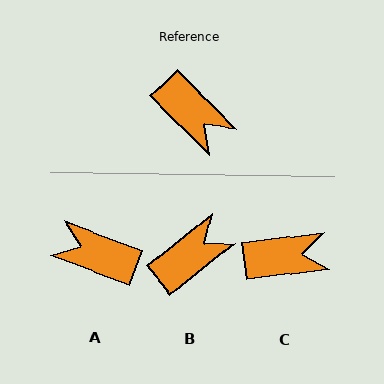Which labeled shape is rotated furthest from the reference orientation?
A, about 155 degrees away.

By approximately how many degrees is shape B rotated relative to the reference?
Approximately 84 degrees counter-clockwise.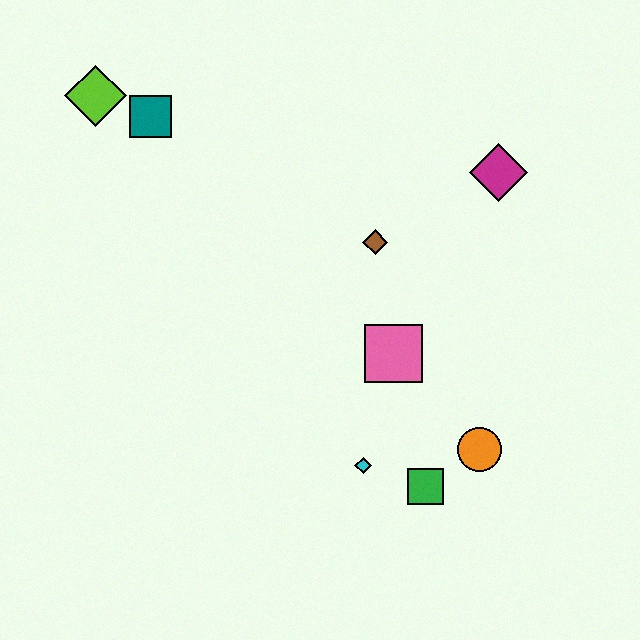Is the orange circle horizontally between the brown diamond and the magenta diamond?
Yes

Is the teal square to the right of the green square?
No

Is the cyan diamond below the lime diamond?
Yes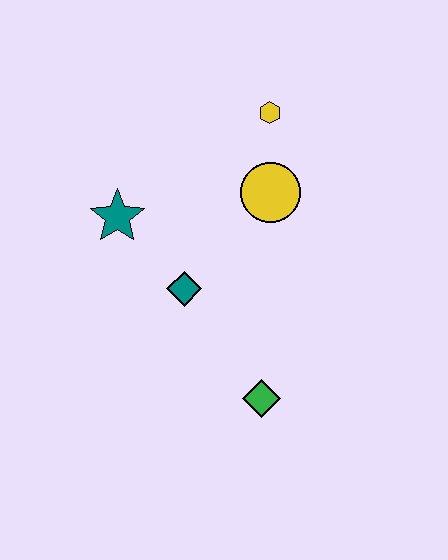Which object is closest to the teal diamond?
The teal star is closest to the teal diamond.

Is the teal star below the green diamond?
No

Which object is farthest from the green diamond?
The yellow hexagon is farthest from the green diamond.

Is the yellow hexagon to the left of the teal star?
No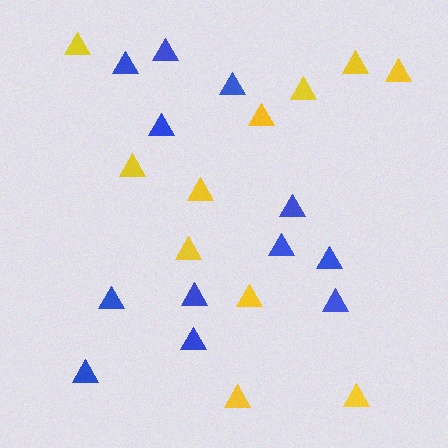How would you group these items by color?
There are 2 groups: one group of blue triangles (12) and one group of yellow triangles (11).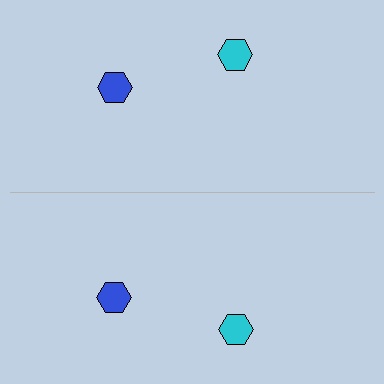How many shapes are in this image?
There are 4 shapes in this image.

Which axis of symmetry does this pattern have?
The pattern has a horizontal axis of symmetry running through the center of the image.